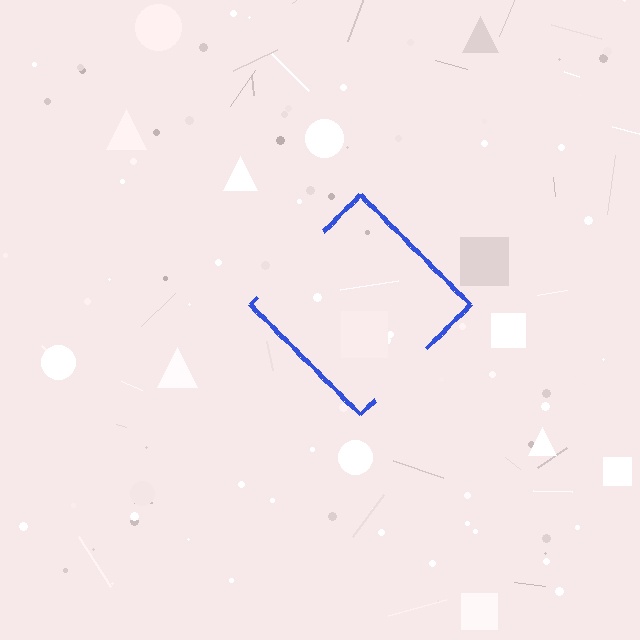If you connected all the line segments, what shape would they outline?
They would outline a diamond.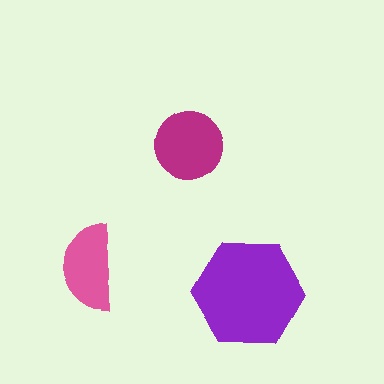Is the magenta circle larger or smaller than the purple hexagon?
Smaller.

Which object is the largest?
The purple hexagon.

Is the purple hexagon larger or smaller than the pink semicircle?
Larger.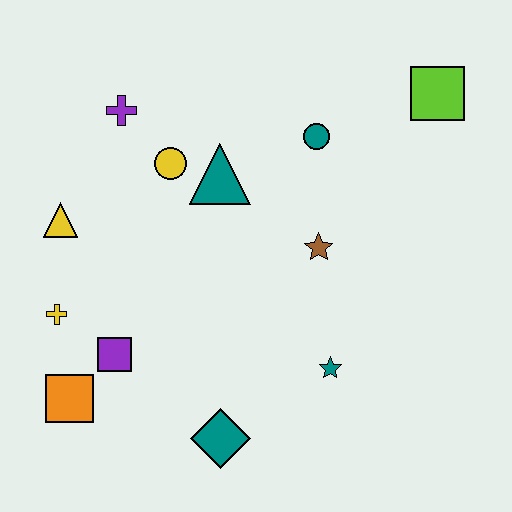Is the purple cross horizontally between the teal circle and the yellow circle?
No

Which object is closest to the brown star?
The teal circle is closest to the brown star.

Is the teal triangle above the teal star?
Yes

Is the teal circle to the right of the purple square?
Yes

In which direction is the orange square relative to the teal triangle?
The orange square is below the teal triangle.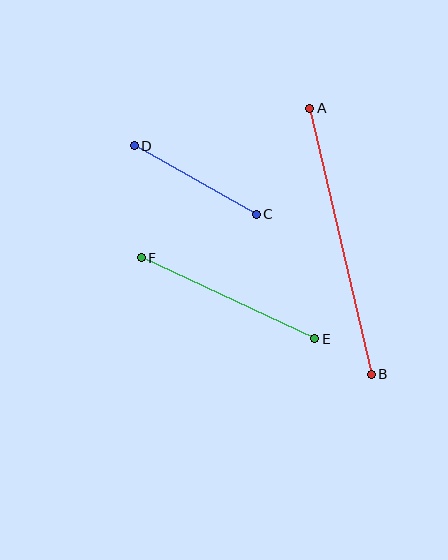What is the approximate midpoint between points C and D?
The midpoint is at approximately (195, 180) pixels.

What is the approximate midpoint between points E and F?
The midpoint is at approximately (228, 298) pixels.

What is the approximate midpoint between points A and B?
The midpoint is at approximately (341, 241) pixels.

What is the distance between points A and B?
The distance is approximately 273 pixels.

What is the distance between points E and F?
The distance is approximately 191 pixels.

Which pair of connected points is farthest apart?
Points A and B are farthest apart.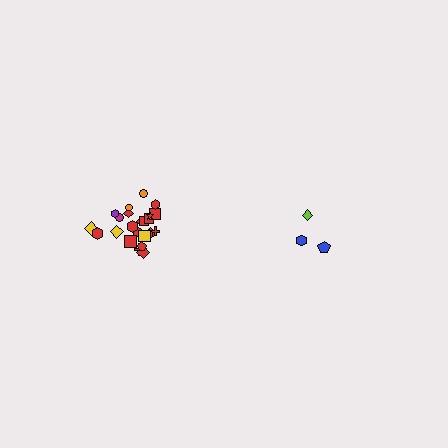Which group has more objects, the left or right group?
The left group.